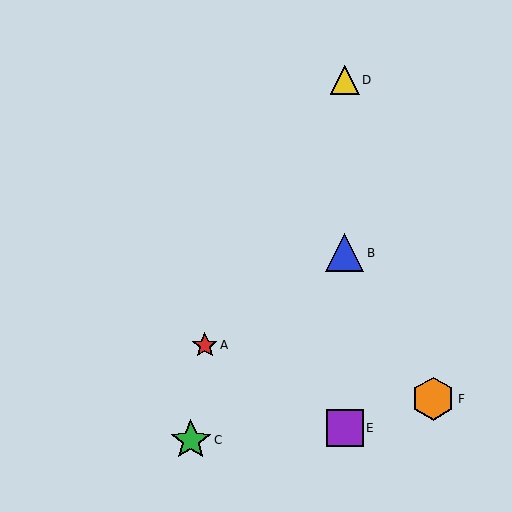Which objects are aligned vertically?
Objects B, D, E are aligned vertically.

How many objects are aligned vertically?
3 objects (B, D, E) are aligned vertically.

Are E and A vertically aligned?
No, E is at x≈345 and A is at x≈205.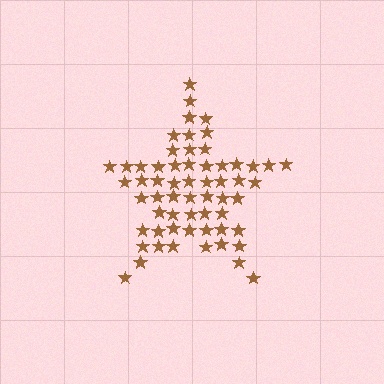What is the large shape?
The large shape is a star.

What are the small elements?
The small elements are stars.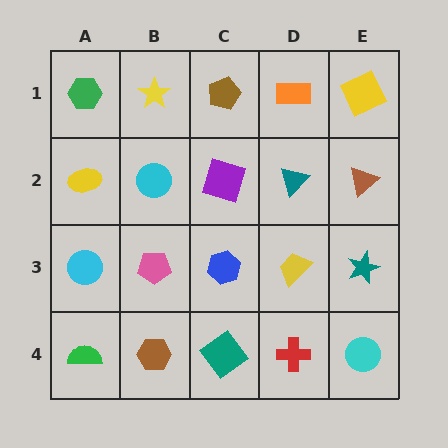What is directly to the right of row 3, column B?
A blue hexagon.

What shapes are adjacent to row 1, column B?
A cyan circle (row 2, column B), a green hexagon (row 1, column A), a brown pentagon (row 1, column C).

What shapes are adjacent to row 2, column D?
An orange rectangle (row 1, column D), a yellow trapezoid (row 3, column D), a purple square (row 2, column C), a brown triangle (row 2, column E).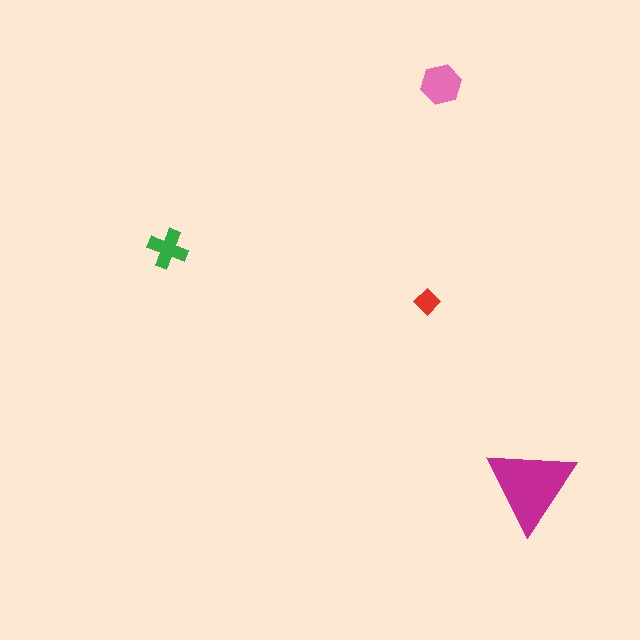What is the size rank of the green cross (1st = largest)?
3rd.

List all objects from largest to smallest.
The magenta triangle, the pink hexagon, the green cross, the red diamond.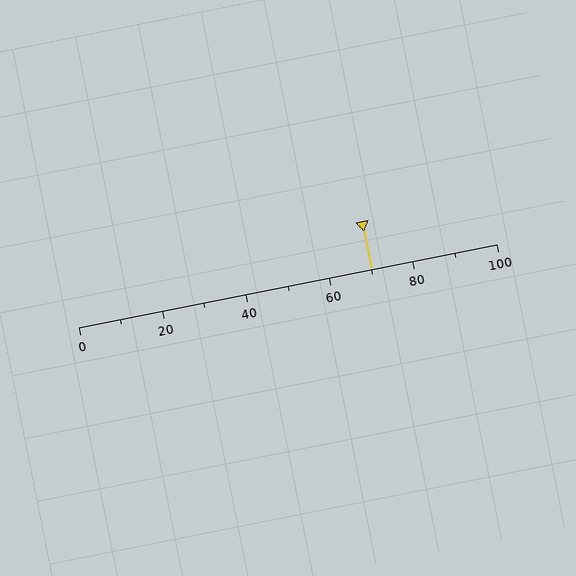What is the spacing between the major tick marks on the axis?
The major ticks are spaced 20 apart.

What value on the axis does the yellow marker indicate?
The marker indicates approximately 70.